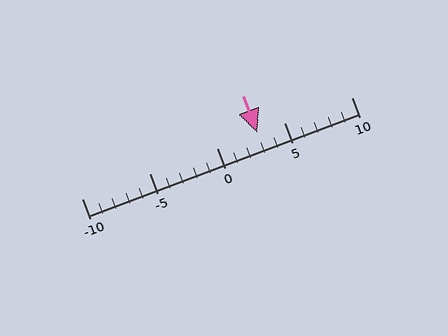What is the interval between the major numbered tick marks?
The major tick marks are spaced 5 units apart.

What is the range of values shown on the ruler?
The ruler shows values from -10 to 10.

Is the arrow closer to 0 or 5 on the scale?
The arrow is closer to 5.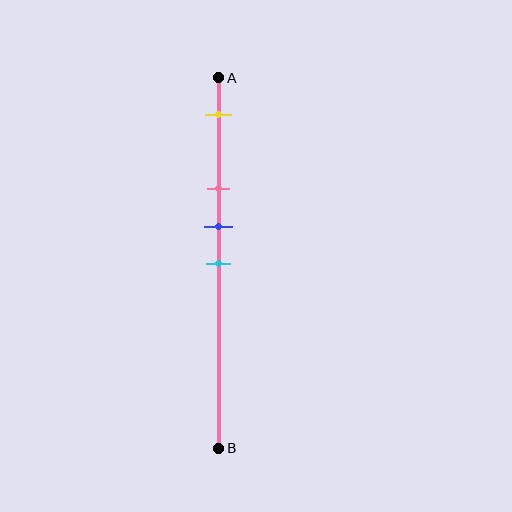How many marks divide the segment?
There are 4 marks dividing the segment.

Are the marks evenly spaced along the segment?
No, the marks are not evenly spaced.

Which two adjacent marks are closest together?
The blue and cyan marks are the closest adjacent pair.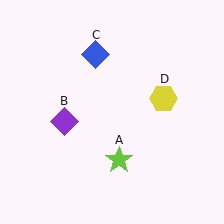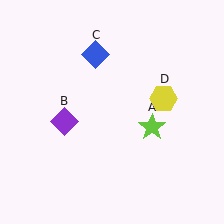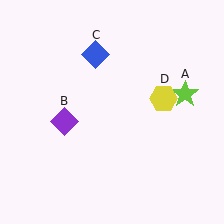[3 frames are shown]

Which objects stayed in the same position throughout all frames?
Purple diamond (object B) and blue diamond (object C) and yellow hexagon (object D) remained stationary.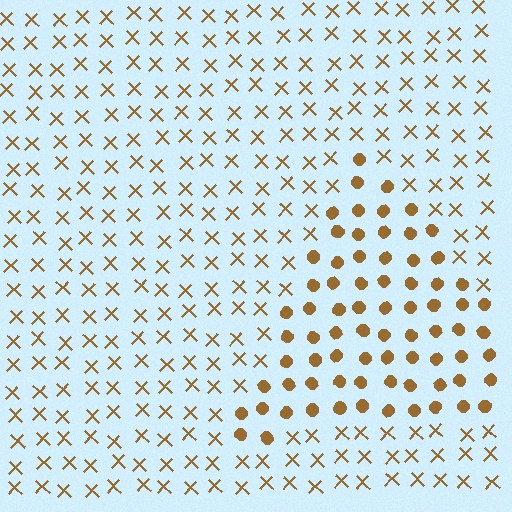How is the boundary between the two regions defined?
The boundary is defined by a change in element shape: circles inside vs. X marks outside. All elements share the same color and spacing.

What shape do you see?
I see a triangle.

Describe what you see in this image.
The image is filled with small brown elements arranged in a uniform grid. A triangle-shaped region contains circles, while the surrounding area contains X marks. The boundary is defined purely by the change in element shape.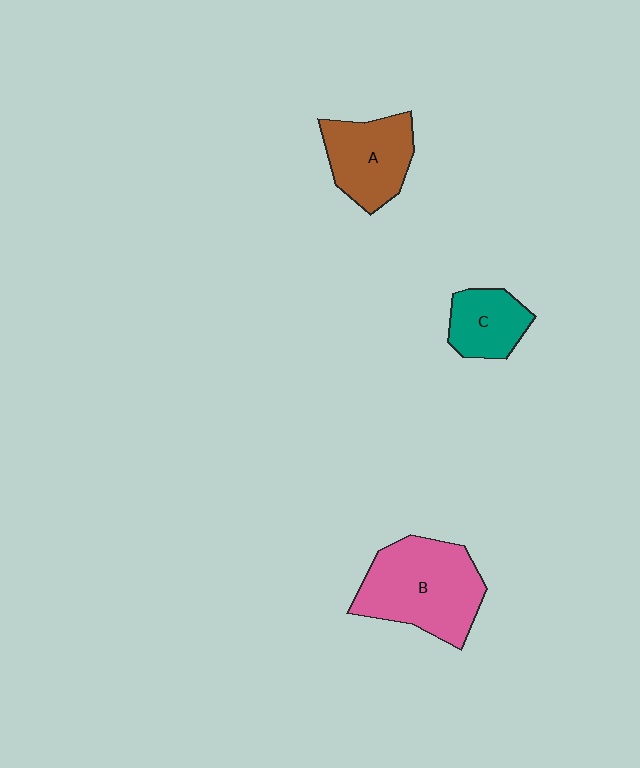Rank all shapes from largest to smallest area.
From largest to smallest: B (pink), A (brown), C (teal).